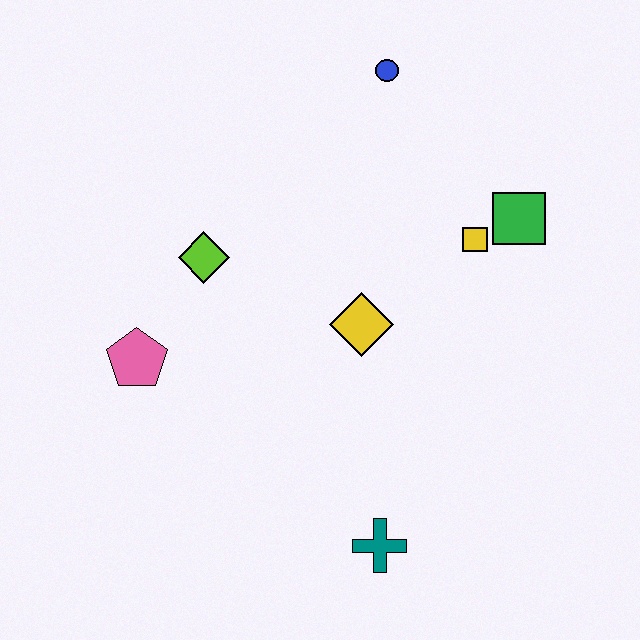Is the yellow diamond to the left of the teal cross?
Yes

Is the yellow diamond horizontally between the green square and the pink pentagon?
Yes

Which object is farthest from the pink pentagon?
The green square is farthest from the pink pentagon.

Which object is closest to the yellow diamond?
The yellow square is closest to the yellow diamond.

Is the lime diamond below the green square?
Yes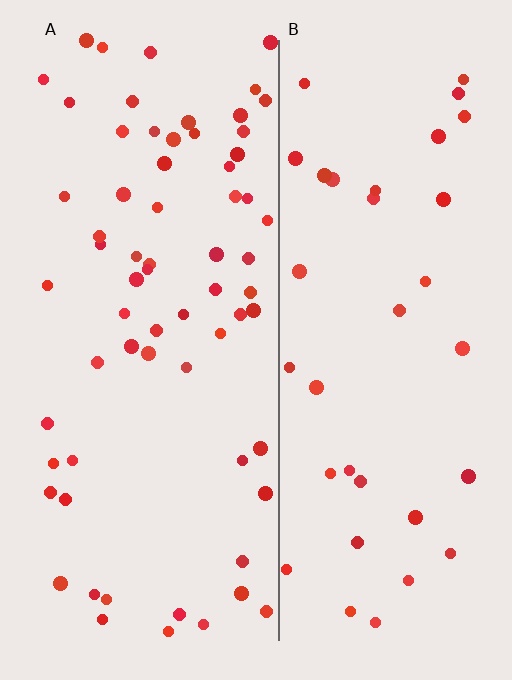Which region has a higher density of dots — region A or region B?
A (the left).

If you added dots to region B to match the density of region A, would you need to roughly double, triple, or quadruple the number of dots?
Approximately double.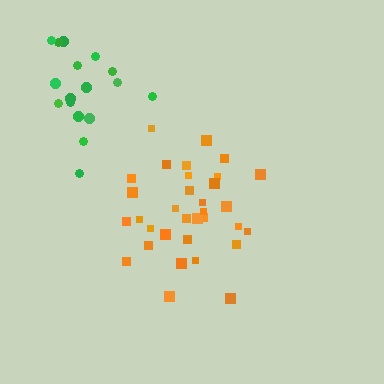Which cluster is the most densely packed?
Orange.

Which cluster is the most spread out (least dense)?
Green.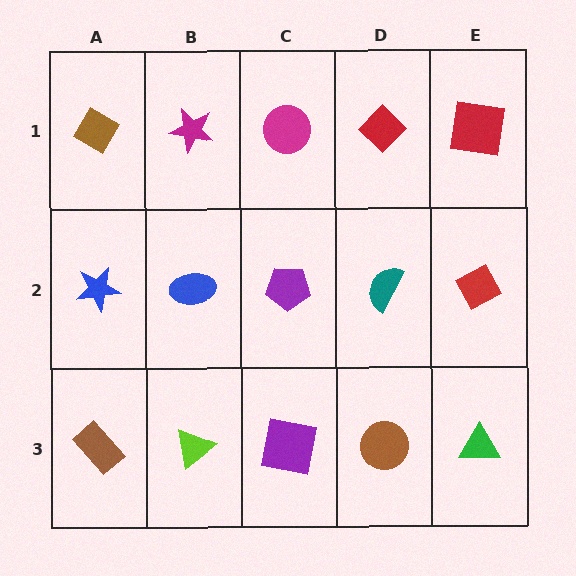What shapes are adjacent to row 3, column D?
A teal semicircle (row 2, column D), a purple square (row 3, column C), a green triangle (row 3, column E).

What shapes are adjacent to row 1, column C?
A purple pentagon (row 2, column C), a magenta star (row 1, column B), a red diamond (row 1, column D).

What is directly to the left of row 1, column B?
A brown diamond.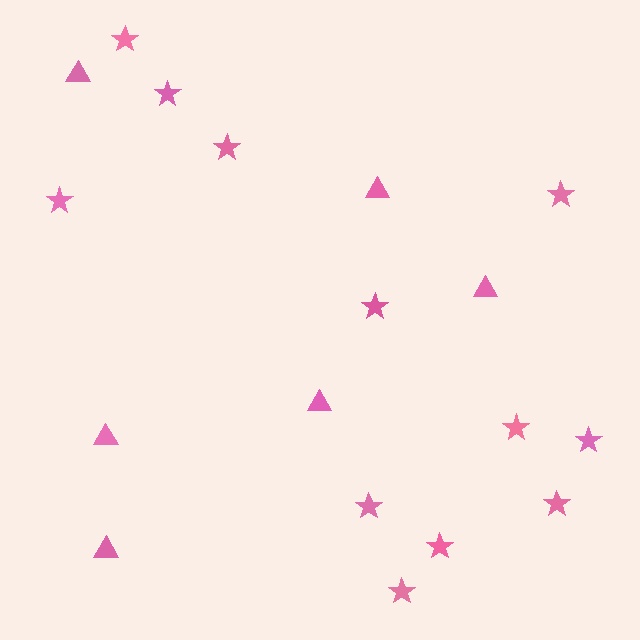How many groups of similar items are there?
There are 2 groups: one group of stars (12) and one group of triangles (6).